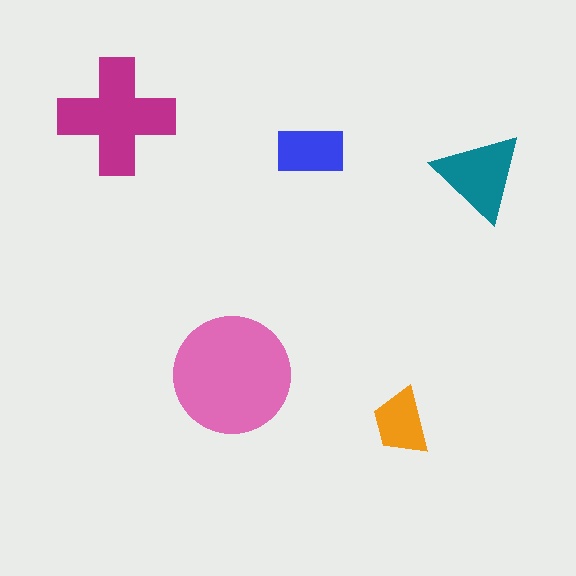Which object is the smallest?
The orange trapezoid.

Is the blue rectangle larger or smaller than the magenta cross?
Smaller.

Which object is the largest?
The pink circle.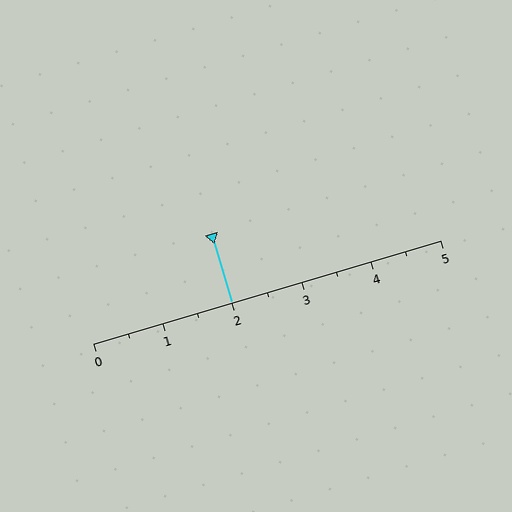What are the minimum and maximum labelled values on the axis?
The axis runs from 0 to 5.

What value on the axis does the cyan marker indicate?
The marker indicates approximately 2.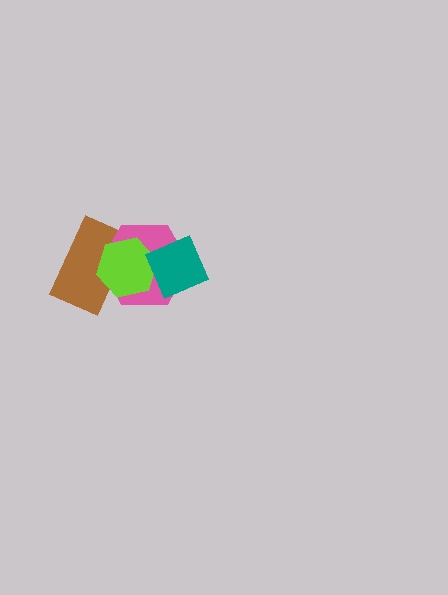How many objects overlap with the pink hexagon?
3 objects overlap with the pink hexagon.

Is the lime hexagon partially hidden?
Yes, it is partially covered by another shape.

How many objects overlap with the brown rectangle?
2 objects overlap with the brown rectangle.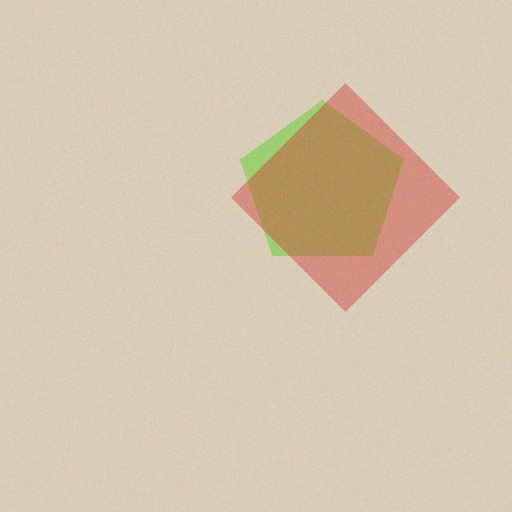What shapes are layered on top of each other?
The layered shapes are: a lime pentagon, a red diamond.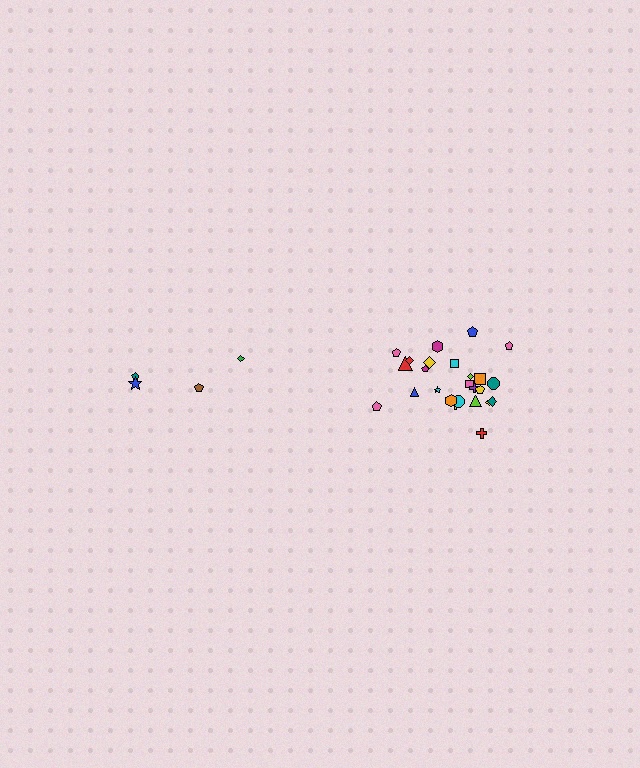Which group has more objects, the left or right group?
The right group.